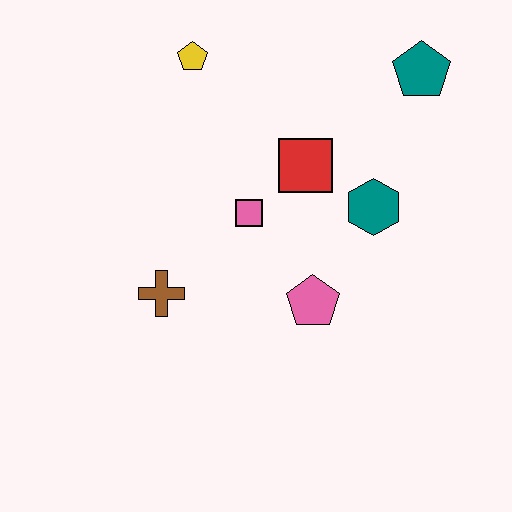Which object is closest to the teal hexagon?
The red square is closest to the teal hexagon.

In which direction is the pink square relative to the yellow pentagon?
The pink square is below the yellow pentagon.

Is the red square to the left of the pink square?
No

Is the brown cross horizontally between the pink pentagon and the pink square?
No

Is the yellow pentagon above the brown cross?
Yes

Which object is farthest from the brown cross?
The teal pentagon is farthest from the brown cross.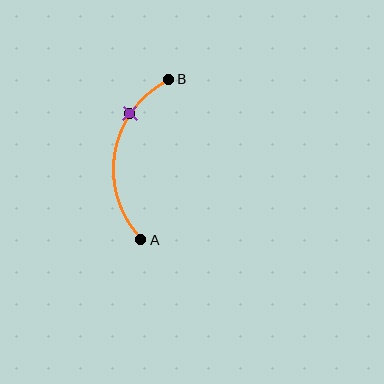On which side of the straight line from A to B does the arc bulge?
The arc bulges to the left of the straight line connecting A and B.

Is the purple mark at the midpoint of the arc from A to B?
No. The purple mark lies on the arc but is closer to endpoint B. The arc midpoint would be at the point on the curve equidistant along the arc from both A and B.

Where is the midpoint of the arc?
The arc midpoint is the point on the curve farthest from the straight line joining A and B. It sits to the left of that line.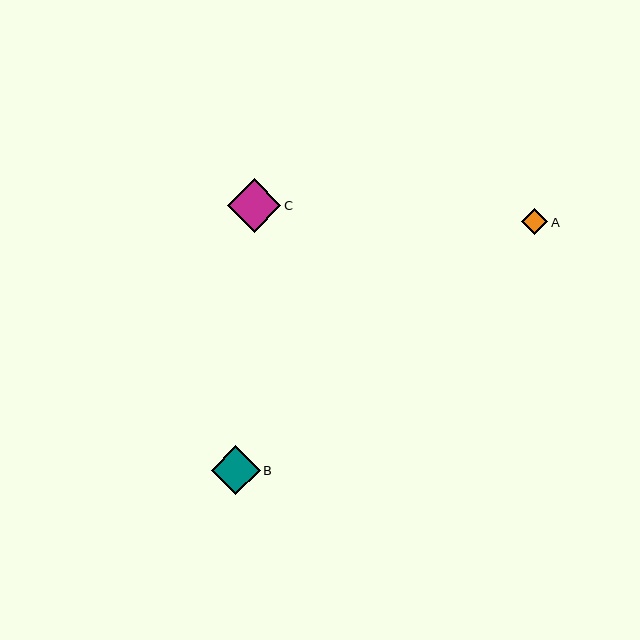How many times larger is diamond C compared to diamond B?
Diamond C is approximately 1.1 times the size of diamond B.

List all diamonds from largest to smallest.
From largest to smallest: C, B, A.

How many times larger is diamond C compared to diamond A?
Diamond C is approximately 2.1 times the size of diamond A.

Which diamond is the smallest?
Diamond A is the smallest with a size of approximately 26 pixels.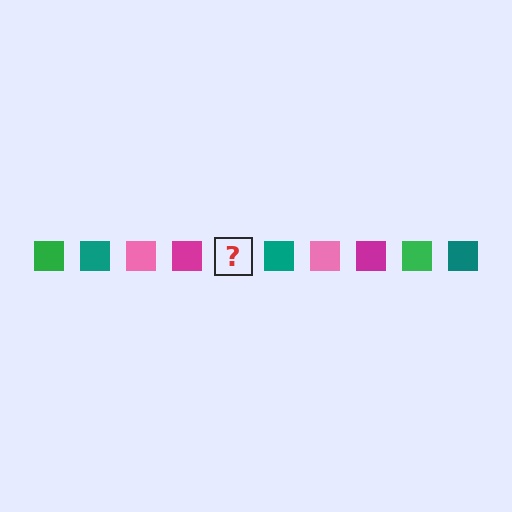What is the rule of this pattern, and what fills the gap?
The rule is that the pattern cycles through green, teal, pink, magenta squares. The gap should be filled with a green square.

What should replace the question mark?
The question mark should be replaced with a green square.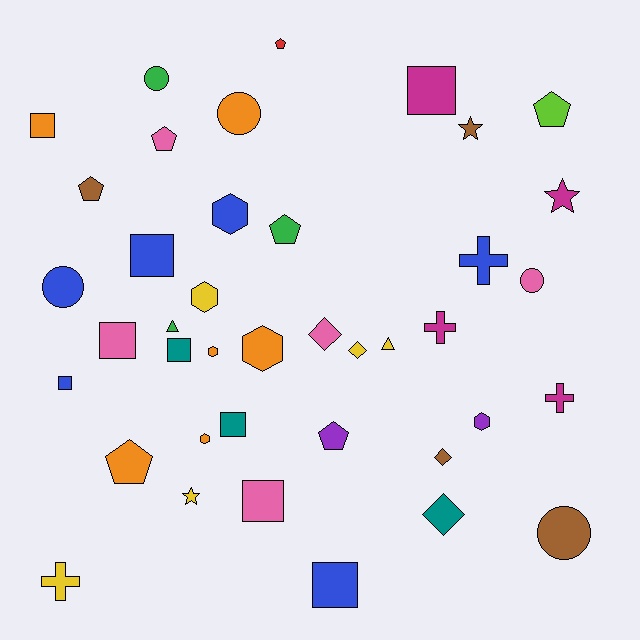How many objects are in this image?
There are 40 objects.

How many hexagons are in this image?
There are 6 hexagons.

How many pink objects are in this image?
There are 5 pink objects.